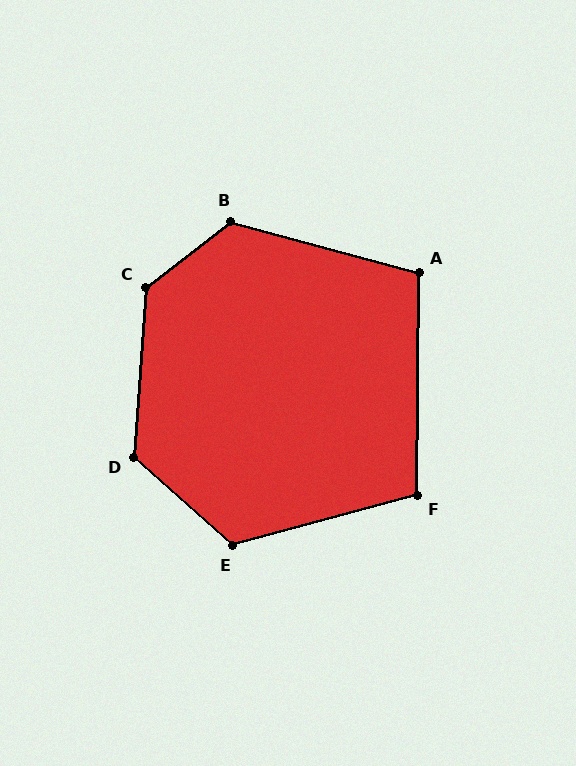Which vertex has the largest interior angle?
C, at approximately 132 degrees.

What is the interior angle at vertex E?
Approximately 123 degrees (obtuse).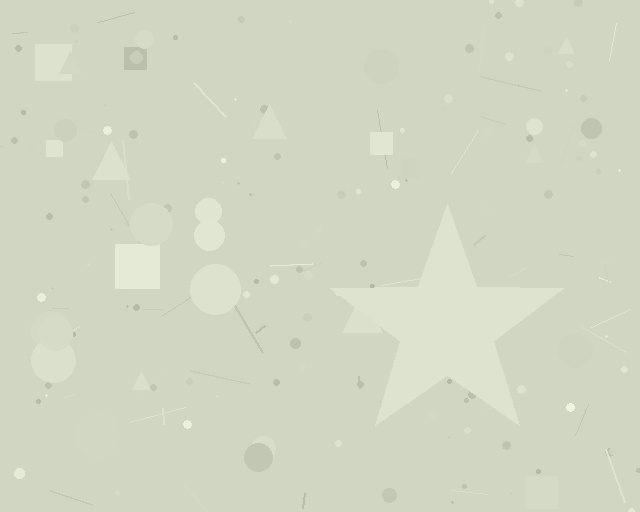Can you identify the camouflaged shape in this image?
The camouflaged shape is a star.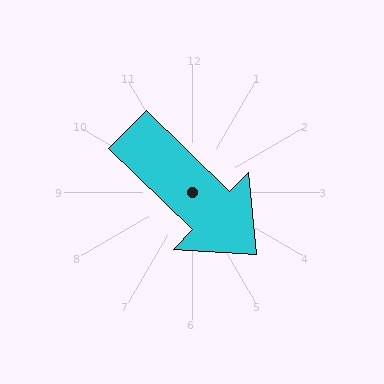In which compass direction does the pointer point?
Southeast.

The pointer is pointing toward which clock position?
Roughly 4 o'clock.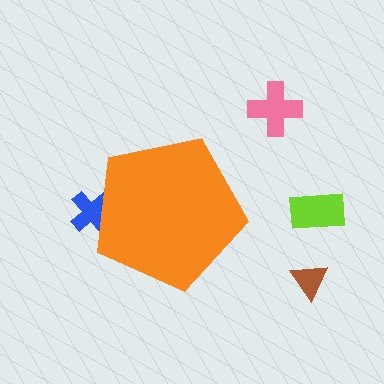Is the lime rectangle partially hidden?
No, the lime rectangle is fully visible.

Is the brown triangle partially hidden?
No, the brown triangle is fully visible.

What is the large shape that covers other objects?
An orange pentagon.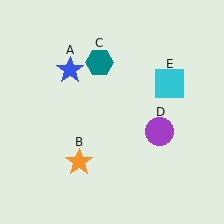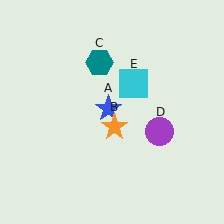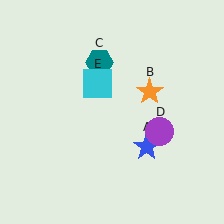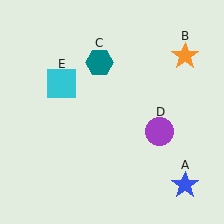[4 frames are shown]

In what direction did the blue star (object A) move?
The blue star (object A) moved down and to the right.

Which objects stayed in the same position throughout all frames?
Teal hexagon (object C) and purple circle (object D) remained stationary.